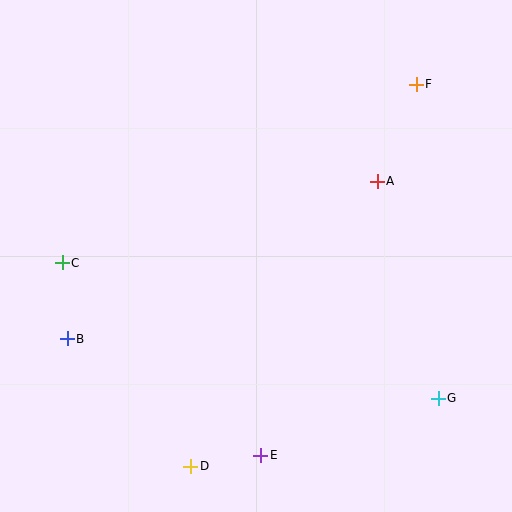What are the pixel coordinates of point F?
Point F is at (416, 84).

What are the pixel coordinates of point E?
Point E is at (261, 455).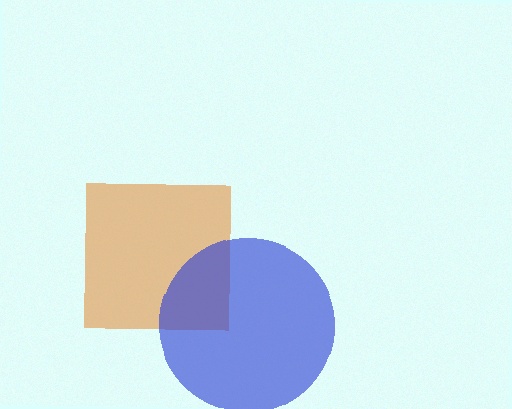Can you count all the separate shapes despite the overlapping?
Yes, there are 2 separate shapes.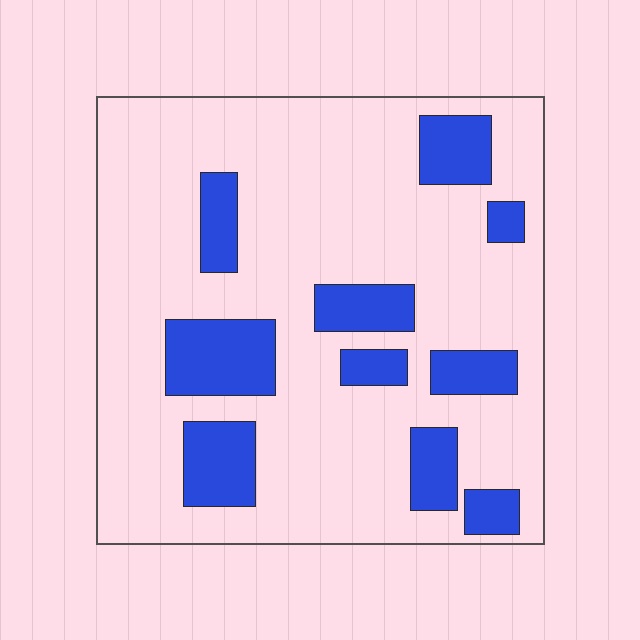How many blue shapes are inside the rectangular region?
10.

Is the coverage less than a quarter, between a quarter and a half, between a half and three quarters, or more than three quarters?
Less than a quarter.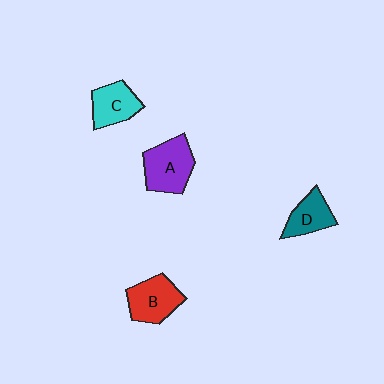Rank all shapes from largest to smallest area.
From largest to smallest: A (purple), B (red), C (cyan), D (teal).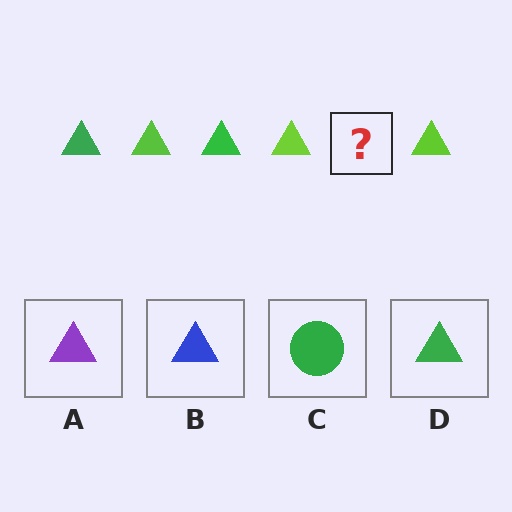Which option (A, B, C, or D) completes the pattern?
D.